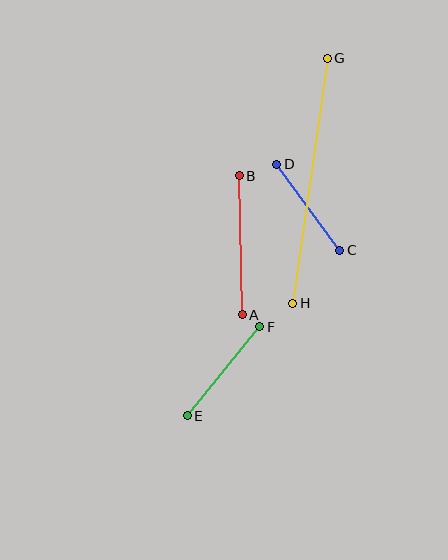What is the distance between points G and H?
The distance is approximately 247 pixels.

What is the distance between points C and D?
The distance is approximately 107 pixels.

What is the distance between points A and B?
The distance is approximately 139 pixels.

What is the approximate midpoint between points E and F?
The midpoint is at approximately (223, 371) pixels.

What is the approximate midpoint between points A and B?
The midpoint is at approximately (241, 245) pixels.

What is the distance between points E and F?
The distance is approximately 115 pixels.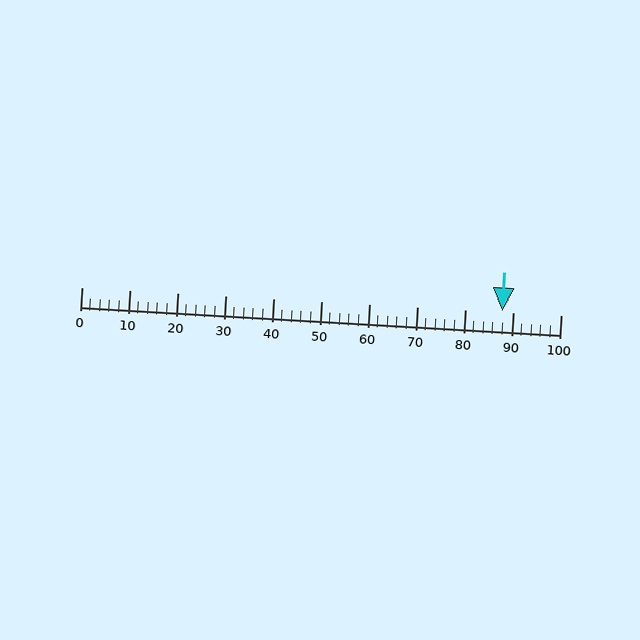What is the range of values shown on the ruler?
The ruler shows values from 0 to 100.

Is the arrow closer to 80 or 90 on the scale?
The arrow is closer to 90.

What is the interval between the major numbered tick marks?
The major tick marks are spaced 10 units apart.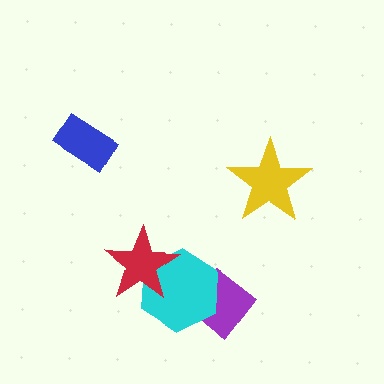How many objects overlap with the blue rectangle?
0 objects overlap with the blue rectangle.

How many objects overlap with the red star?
1 object overlaps with the red star.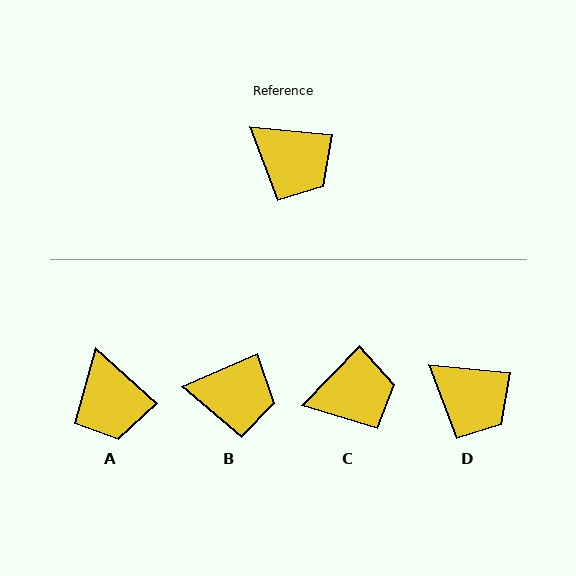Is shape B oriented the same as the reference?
No, it is off by about 29 degrees.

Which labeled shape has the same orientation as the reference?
D.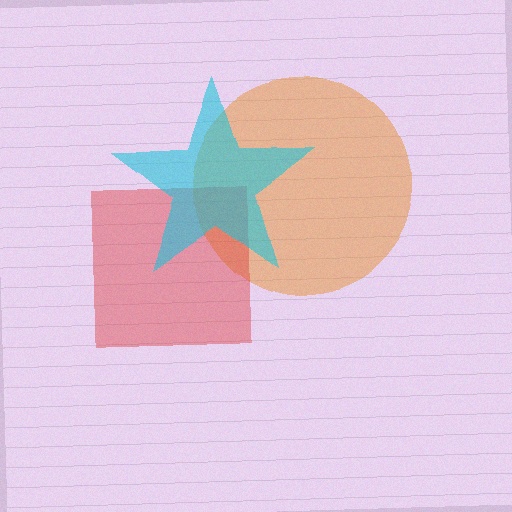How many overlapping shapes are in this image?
There are 3 overlapping shapes in the image.